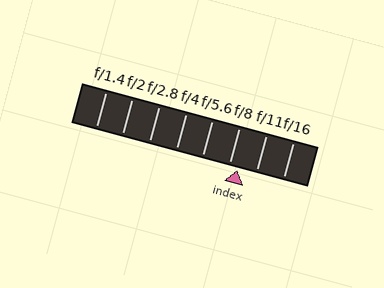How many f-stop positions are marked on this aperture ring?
There are 8 f-stop positions marked.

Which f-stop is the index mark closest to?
The index mark is closest to f/8.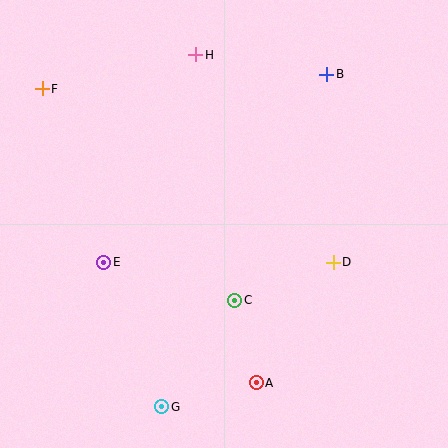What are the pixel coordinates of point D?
Point D is at (333, 262).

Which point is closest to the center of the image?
Point C at (235, 300) is closest to the center.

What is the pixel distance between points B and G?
The distance between B and G is 371 pixels.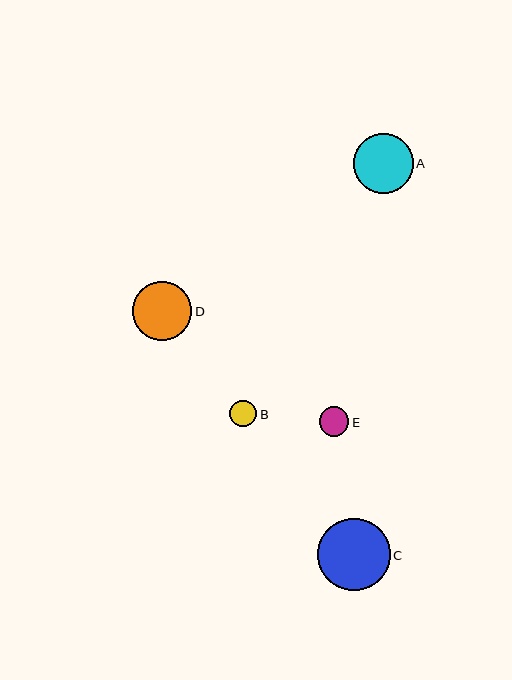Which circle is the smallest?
Circle B is the smallest with a size of approximately 27 pixels.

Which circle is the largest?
Circle C is the largest with a size of approximately 72 pixels.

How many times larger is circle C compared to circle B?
Circle C is approximately 2.7 times the size of circle B.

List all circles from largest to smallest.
From largest to smallest: C, A, D, E, B.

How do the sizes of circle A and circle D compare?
Circle A and circle D are approximately the same size.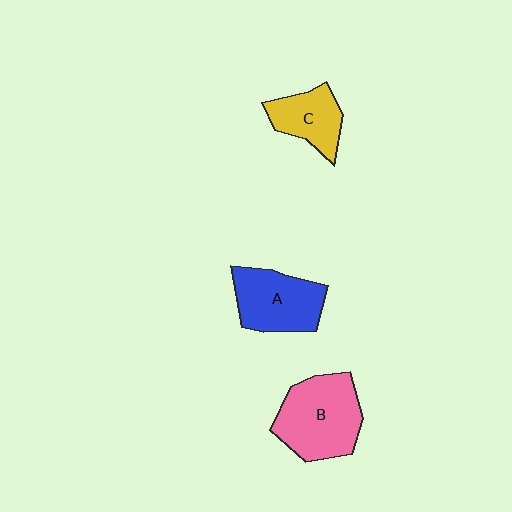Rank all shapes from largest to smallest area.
From largest to smallest: B (pink), A (blue), C (yellow).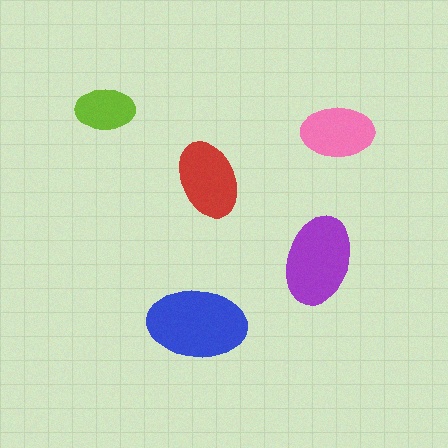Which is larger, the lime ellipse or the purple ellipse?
The purple one.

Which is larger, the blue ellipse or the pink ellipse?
The blue one.